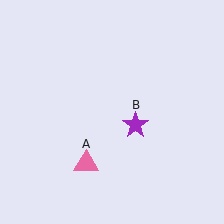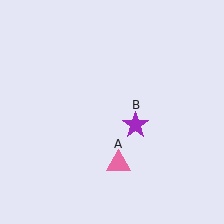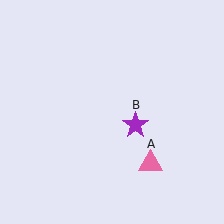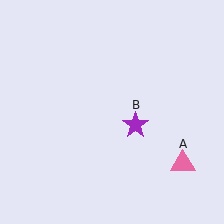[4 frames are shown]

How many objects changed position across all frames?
1 object changed position: pink triangle (object A).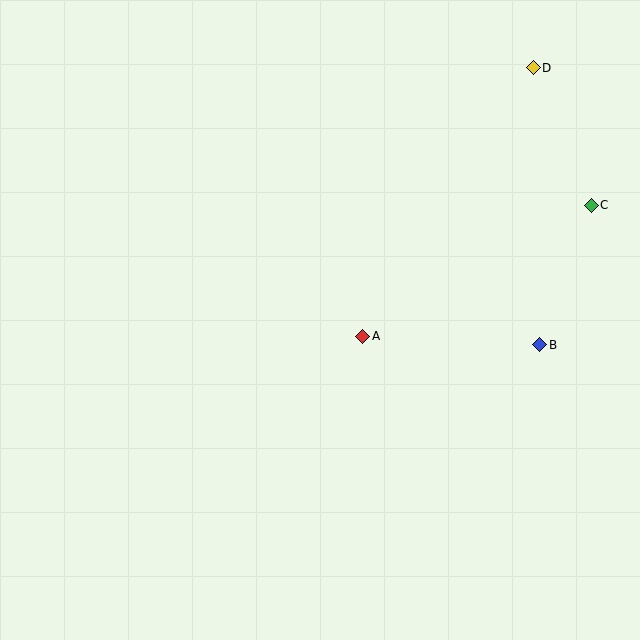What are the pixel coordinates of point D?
Point D is at (533, 68).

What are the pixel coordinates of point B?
Point B is at (540, 345).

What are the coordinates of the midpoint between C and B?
The midpoint between C and B is at (565, 275).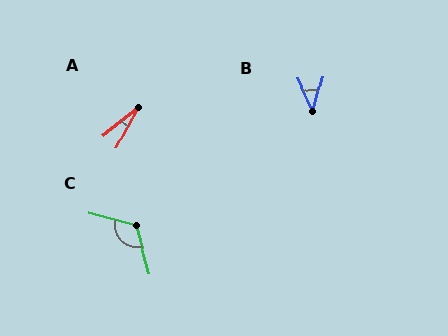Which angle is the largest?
C, at approximately 120 degrees.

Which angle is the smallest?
A, at approximately 22 degrees.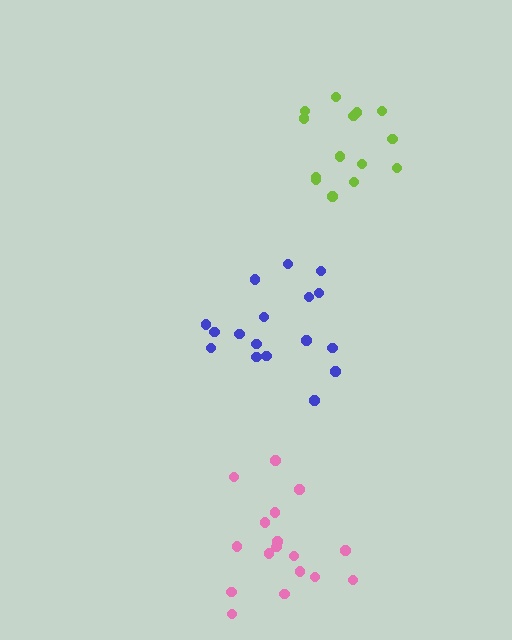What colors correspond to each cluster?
The clusters are colored: lime, pink, blue.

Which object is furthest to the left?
The blue cluster is leftmost.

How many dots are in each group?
Group 1: 14 dots, Group 2: 17 dots, Group 3: 17 dots (48 total).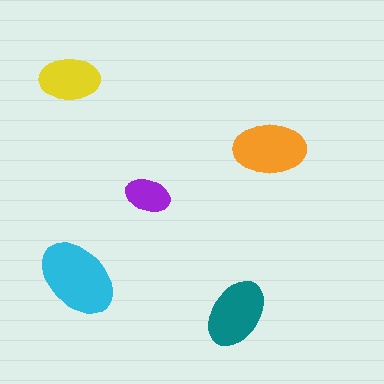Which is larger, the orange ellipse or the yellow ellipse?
The orange one.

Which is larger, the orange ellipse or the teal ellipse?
The orange one.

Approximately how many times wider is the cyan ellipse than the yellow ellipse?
About 1.5 times wider.